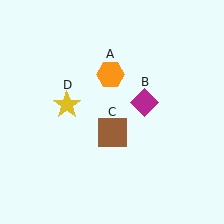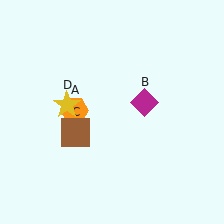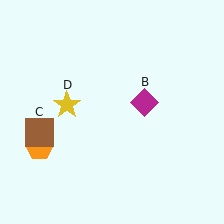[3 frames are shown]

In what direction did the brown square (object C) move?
The brown square (object C) moved left.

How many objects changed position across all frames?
2 objects changed position: orange hexagon (object A), brown square (object C).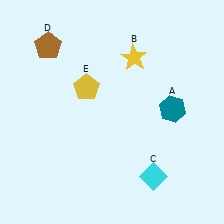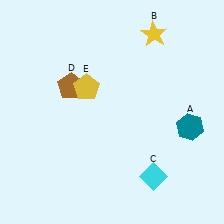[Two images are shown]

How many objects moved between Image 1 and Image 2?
3 objects moved between the two images.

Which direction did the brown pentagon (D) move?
The brown pentagon (D) moved down.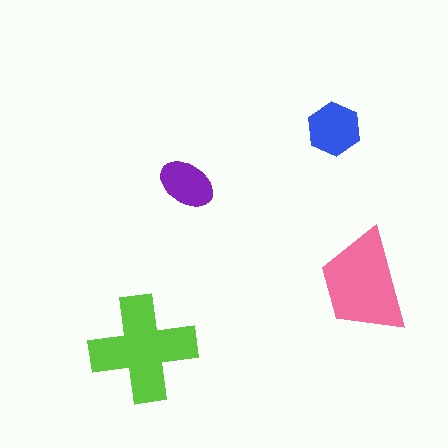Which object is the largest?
The lime cross.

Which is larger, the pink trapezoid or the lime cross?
The lime cross.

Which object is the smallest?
The purple ellipse.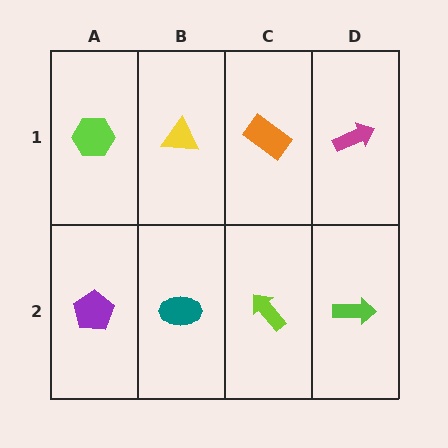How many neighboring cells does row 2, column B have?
3.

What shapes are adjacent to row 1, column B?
A teal ellipse (row 2, column B), a lime hexagon (row 1, column A), an orange rectangle (row 1, column C).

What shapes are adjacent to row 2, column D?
A magenta arrow (row 1, column D), a lime arrow (row 2, column C).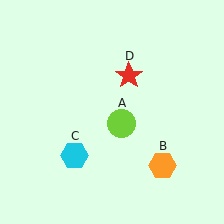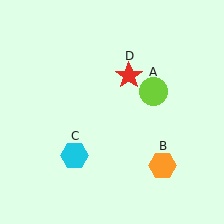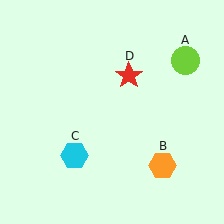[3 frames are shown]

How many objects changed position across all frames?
1 object changed position: lime circle (object A).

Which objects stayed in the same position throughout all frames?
Orange hexagon (object B) and cyan hexagon (object C) and red star (object D) remained stationary.